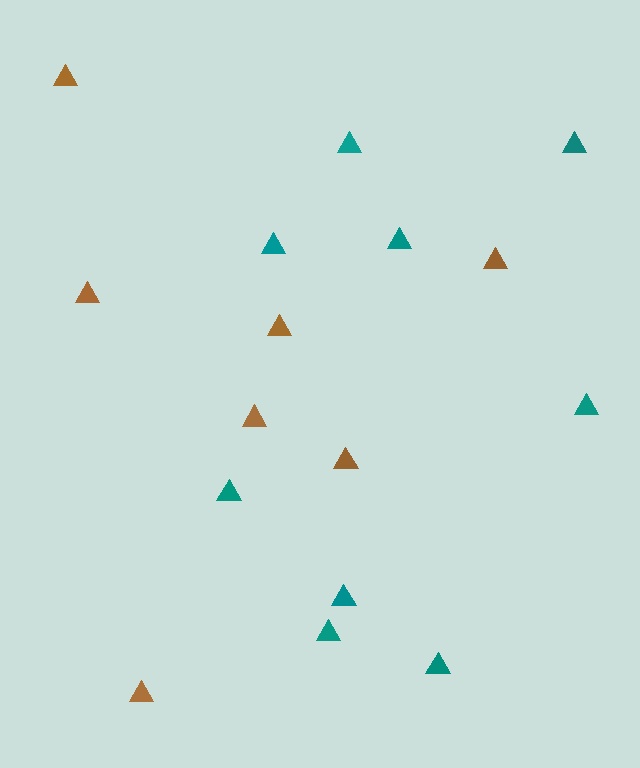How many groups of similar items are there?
There are 2 groups: one group of teal triangles (9) and one group of brown triangles (7).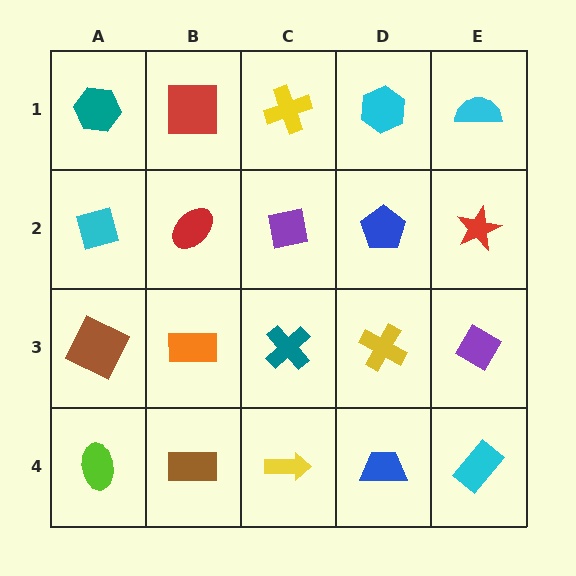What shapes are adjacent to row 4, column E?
A purple diamond (row 3, column E), a blue trapezoid (row 4, column D).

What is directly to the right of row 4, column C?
A blue trapezoid.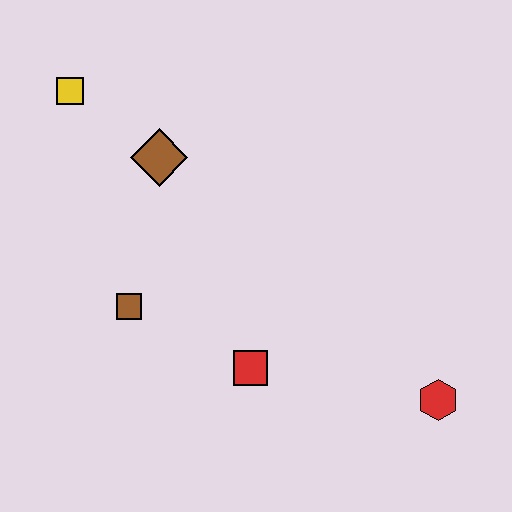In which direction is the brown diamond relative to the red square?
The brown diamond is above the red square.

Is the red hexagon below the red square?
Yes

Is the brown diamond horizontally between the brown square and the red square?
Yes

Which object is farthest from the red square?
The yellow square is farthest from the red square.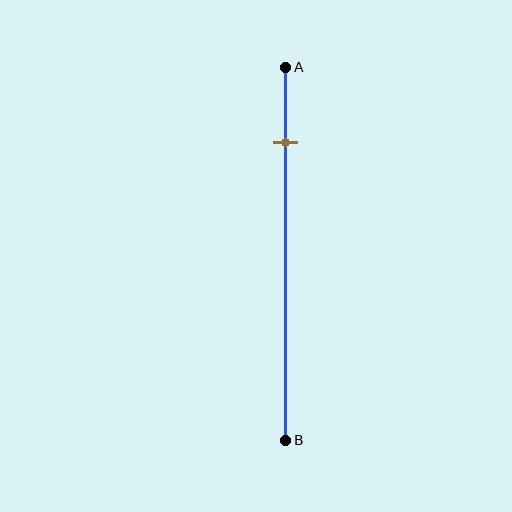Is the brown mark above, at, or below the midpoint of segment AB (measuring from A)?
The brown mark is above the midpoint of segment AB.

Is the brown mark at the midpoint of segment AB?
No, the mark is at about 20% from A, not at the 50% midpoint.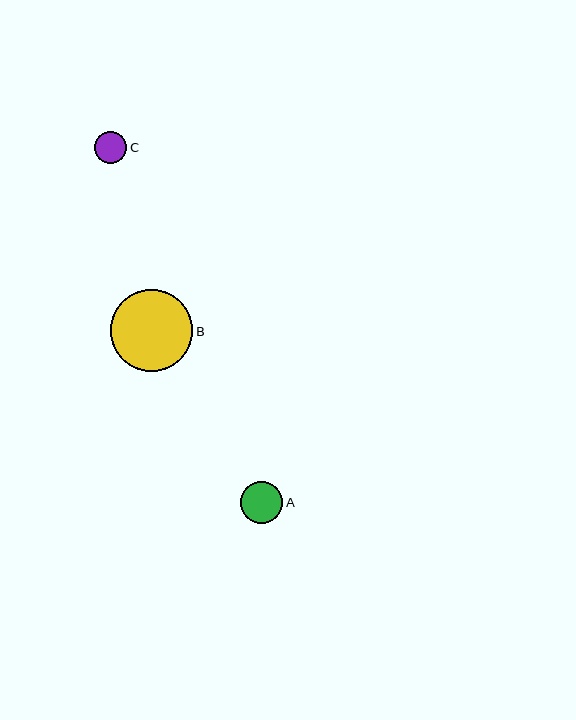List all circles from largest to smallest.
From largest to smallest: B, A, C.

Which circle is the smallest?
Circle C is the smallest with a size of approximately 32 pixels.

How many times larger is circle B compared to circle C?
Circle B is approximately 2.5 times the size of circle C.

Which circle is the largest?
Circle B is the largest with a size of approximately 82 pixels.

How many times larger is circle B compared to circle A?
Circle B is approximately 2.0 times the size of circle A.